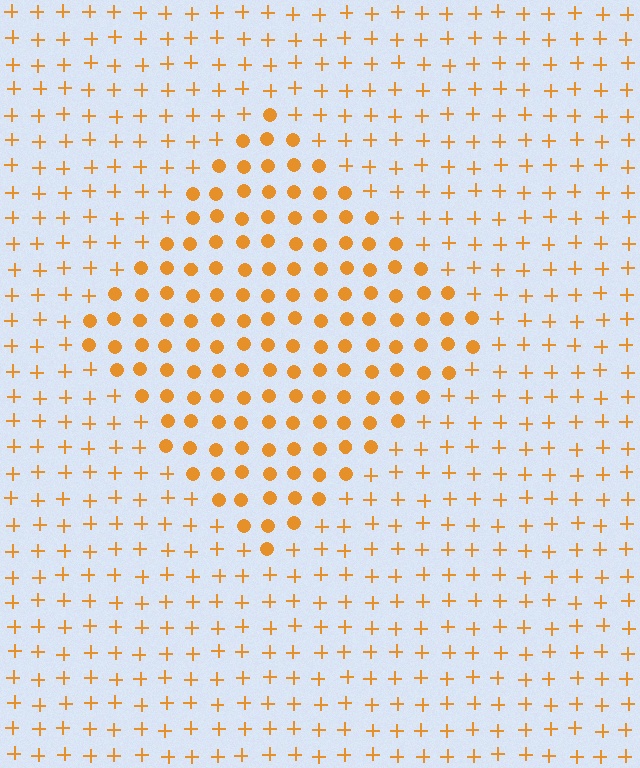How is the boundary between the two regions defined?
The boundary is defined by a change in element shape: circles inside vs. plus signs outside. All elements share the same color and spacing.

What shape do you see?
I see a diamond.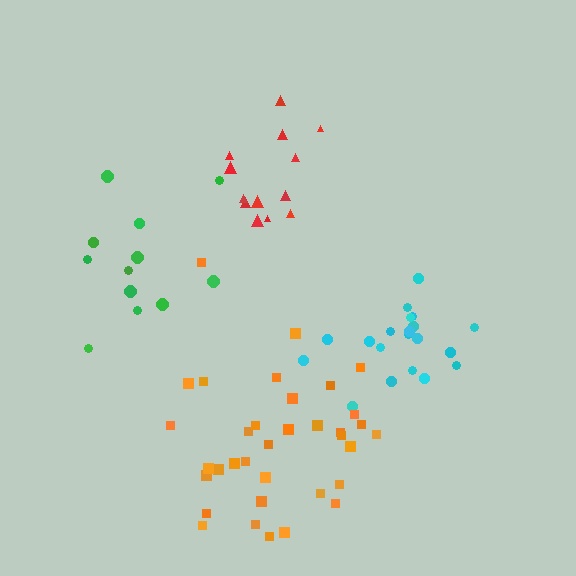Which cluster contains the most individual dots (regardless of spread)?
Orange (35).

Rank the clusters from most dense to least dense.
cyan, red, orange, green.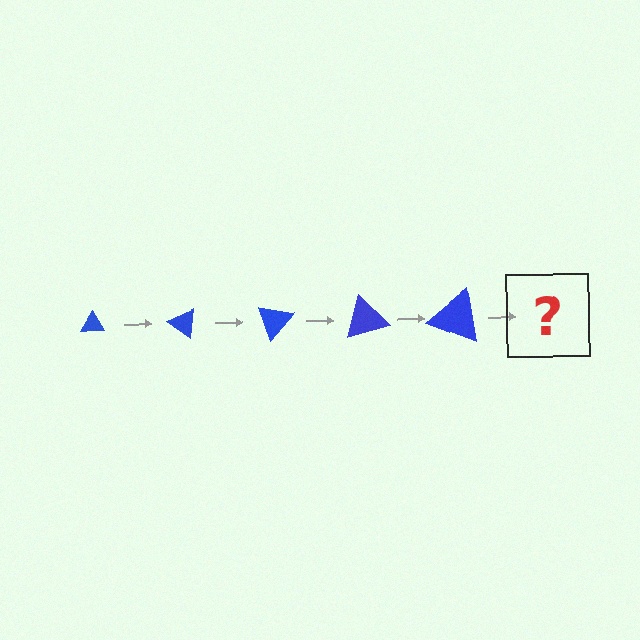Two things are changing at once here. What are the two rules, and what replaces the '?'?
The two rules are that the triangle grows larger each step and it rotates 35 degrees each step. The '?' should be a triangle, larger than the previous one and rotated 175 degrees from the start.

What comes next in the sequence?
The next element should be a triangle, larger than the previous one and rotated 175 degrees from the start.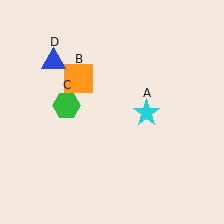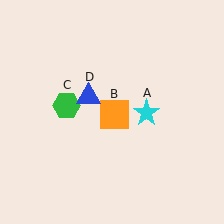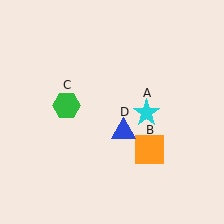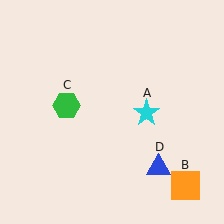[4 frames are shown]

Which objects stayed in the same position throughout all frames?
Cyan star (object A) and green hexagon (object C) remained stationary.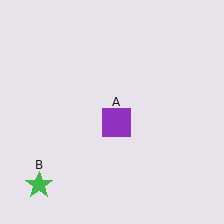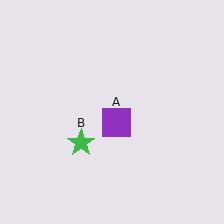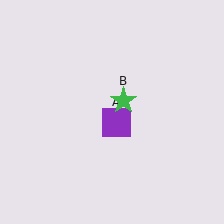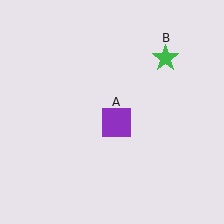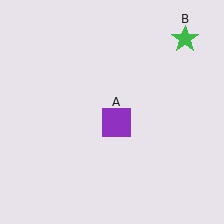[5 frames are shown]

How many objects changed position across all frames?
1 object changed position: green star (object B).